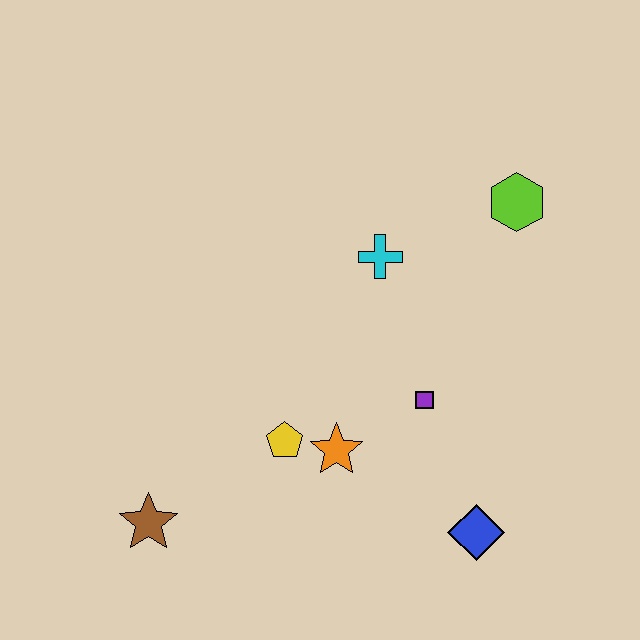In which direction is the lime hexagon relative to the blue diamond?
The lime hexagon is above the blue diamond.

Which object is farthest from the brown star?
The lime hexagon is farthest from the brown star.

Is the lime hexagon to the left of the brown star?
No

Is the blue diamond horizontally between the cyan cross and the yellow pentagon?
No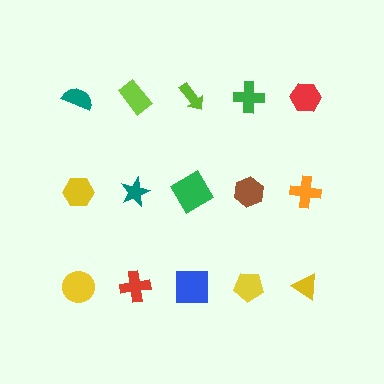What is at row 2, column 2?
A teal star.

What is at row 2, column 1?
A yellow hexagon.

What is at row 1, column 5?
A red hexagon.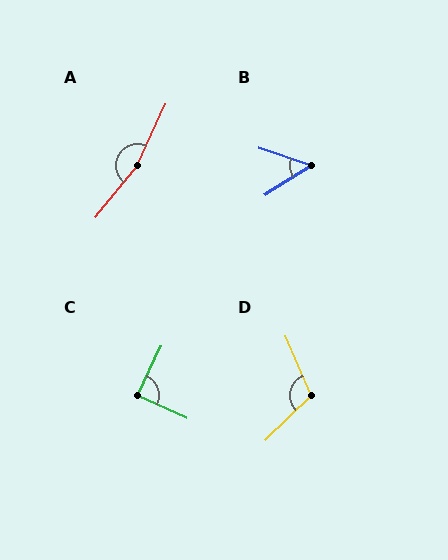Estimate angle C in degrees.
Approximately 90 degrees.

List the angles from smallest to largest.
B (52°), C (90°), D (112°), A (166°).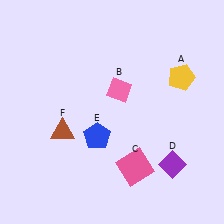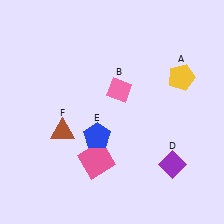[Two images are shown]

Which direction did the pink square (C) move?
The pink square (C) moved left.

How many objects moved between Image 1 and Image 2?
1 object moved between the two images.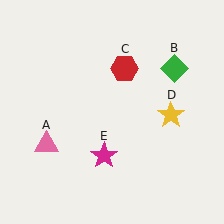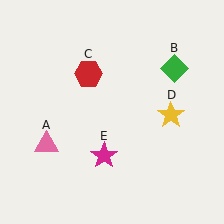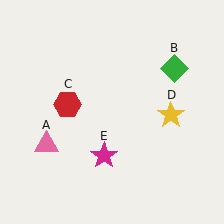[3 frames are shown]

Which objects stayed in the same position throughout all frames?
Pink triangle (object A) and green diamond (object B) and yellow star (object D) and magenta star (object E) remained stationary.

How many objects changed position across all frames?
1 object changed position: red hexagon (object C).